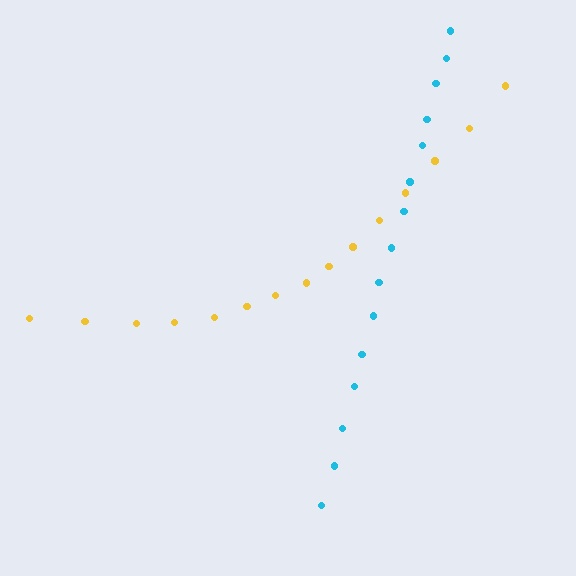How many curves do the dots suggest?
There are 2 distinct paths.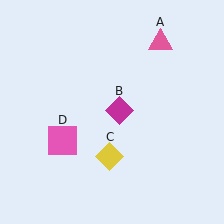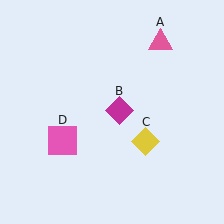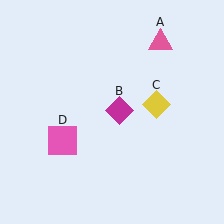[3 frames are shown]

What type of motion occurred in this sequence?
The yellow diamond (object C) rotated counterclockwise around the center of the scene.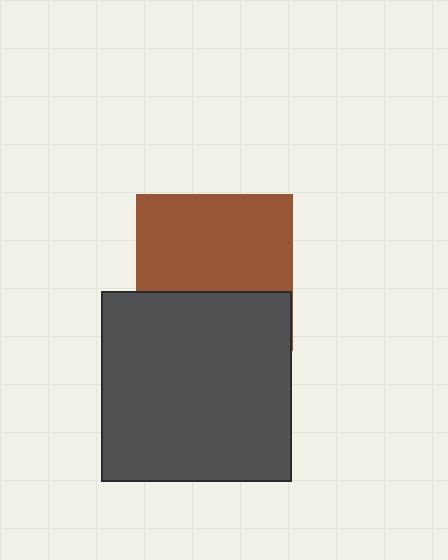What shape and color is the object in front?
The object in front is a dark gray square.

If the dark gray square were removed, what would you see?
You would see the complete brown square.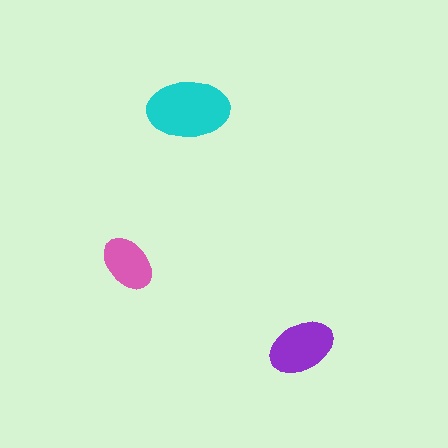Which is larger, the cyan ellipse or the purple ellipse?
The cyan one.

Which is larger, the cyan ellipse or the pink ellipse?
The cyan one.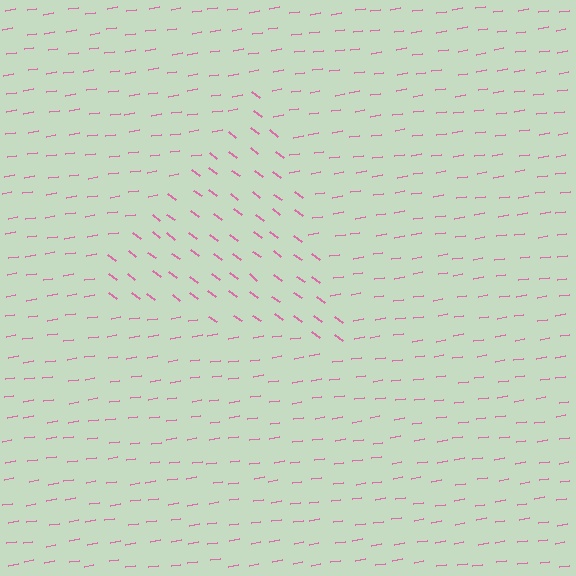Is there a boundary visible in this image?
Yes, there is a texture boundary formed by a change in line orientation.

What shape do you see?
I see a triangle.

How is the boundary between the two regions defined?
The boundary is defined purely by a change in line orientation (approximately 45 degrees difference). All lines are the same color and thickness.